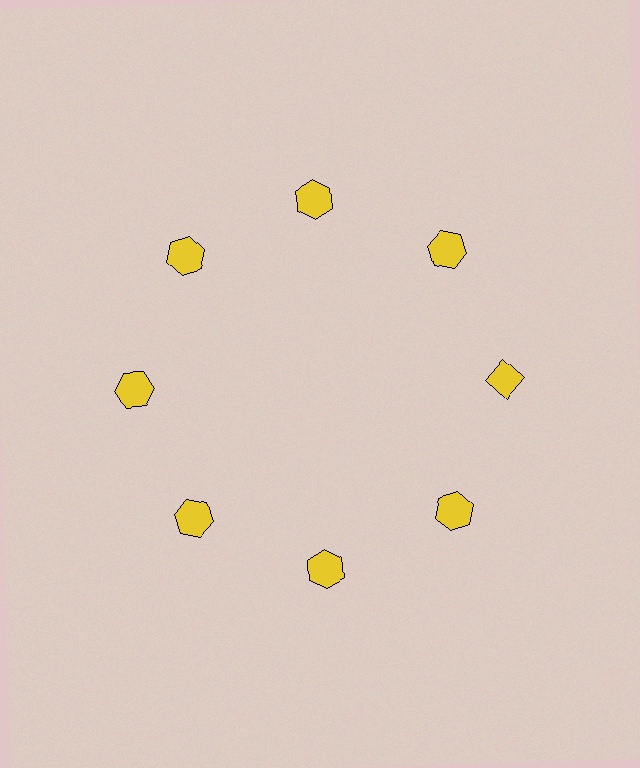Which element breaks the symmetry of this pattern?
The yellow diamond at roughly the 3 o'clock position breaks the symmetry. All other shapes are yellow hexagons.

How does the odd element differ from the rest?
It has a different shape: diamond instead of hexagon.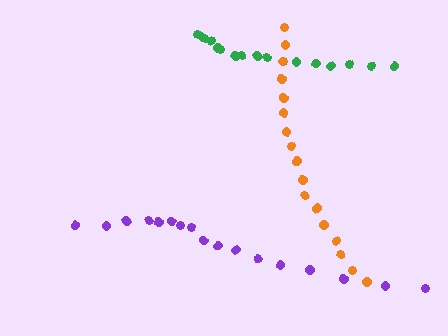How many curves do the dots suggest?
There are 3 distinct paths.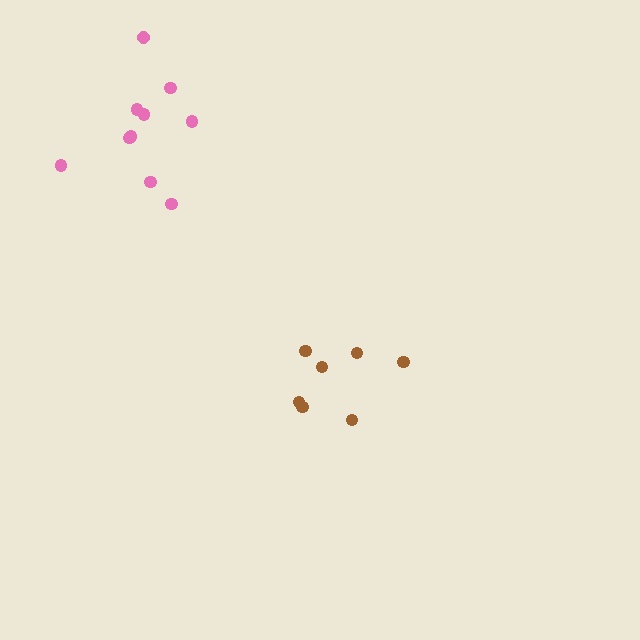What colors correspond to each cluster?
The clusters are colored: brown, pink.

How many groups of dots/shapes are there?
There are 2 groups.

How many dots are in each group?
Group 1: 7 dots, Group 2: 10 dots (17 total).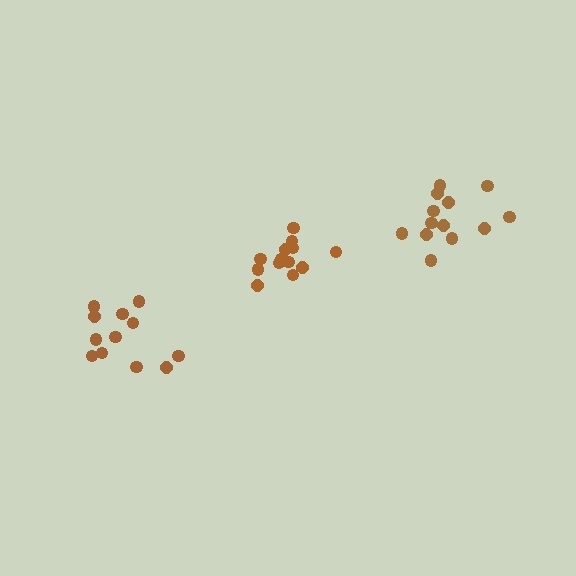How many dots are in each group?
Group 1: 13 dots, Group 2: 12 dots, Group 3: 13 dots (38 total).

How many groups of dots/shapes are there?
There are 3 groups.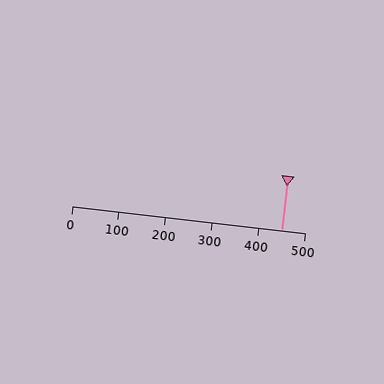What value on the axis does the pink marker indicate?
The marker indicates approximately 450.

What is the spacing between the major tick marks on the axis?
The major ticks are spaced 100 apart.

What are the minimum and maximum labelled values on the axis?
The axis runs from 0 to 500.